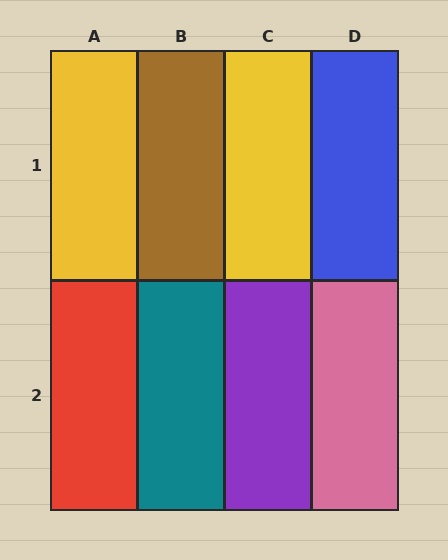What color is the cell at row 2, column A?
Red.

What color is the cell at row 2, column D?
Pink.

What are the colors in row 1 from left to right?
Yellow, brown, yellow, blue.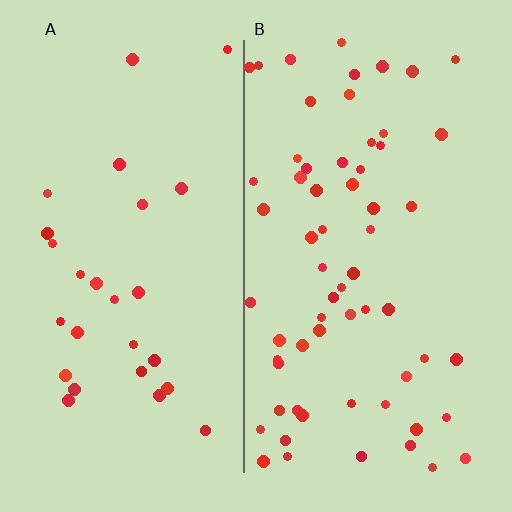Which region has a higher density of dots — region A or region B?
B (the right).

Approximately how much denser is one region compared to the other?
Approximately 2.3× — region B over region A.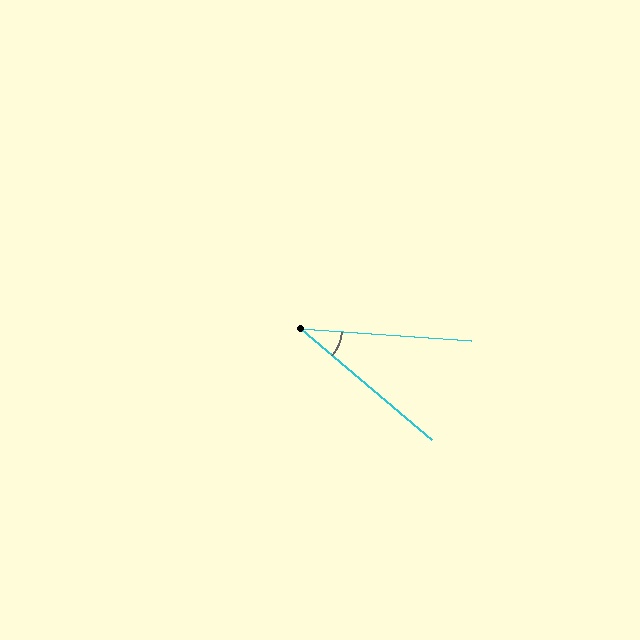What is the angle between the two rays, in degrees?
Approximately 36 degrees.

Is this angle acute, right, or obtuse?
It is acute.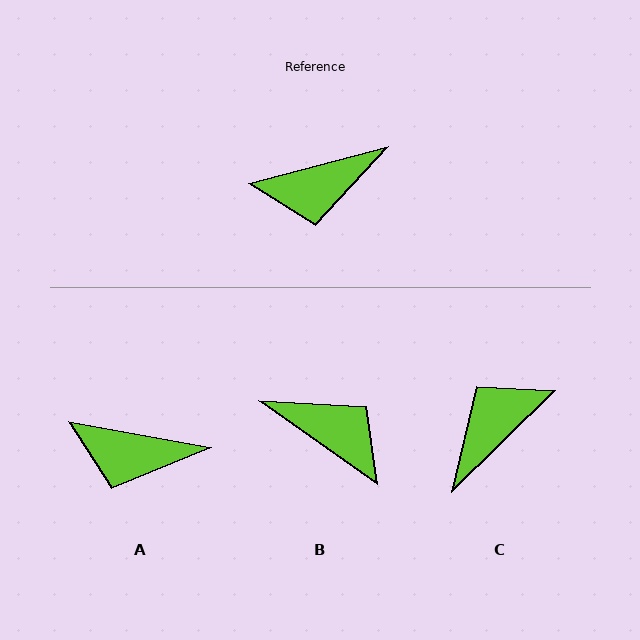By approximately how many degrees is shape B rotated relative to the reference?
Approximately 130 degrees counter-clockwise.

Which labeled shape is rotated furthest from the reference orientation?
C, about 150 degrees away.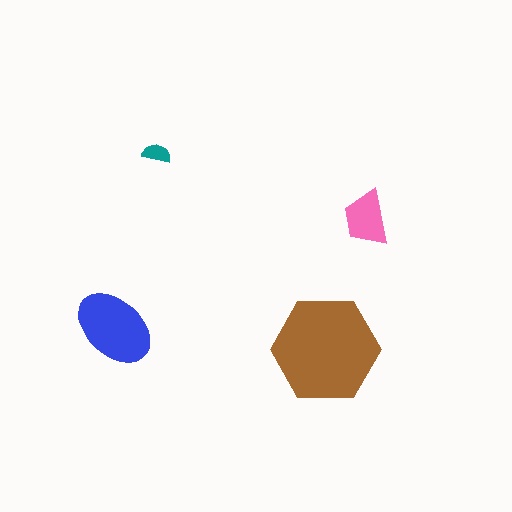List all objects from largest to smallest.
The brown hexagon, the blue ellipse, the pink trapezoid, the teal semicircle.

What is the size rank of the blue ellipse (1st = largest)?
2nd.